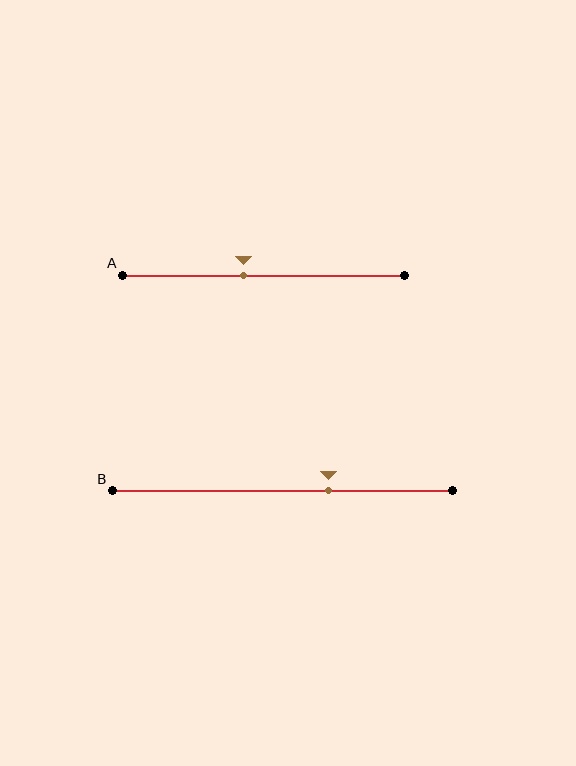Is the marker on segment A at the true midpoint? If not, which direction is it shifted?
No, the marker on segment A is shifted to the left by about 7% of the segment length.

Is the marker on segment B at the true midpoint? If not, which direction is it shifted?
No, the marker on segment B is shifted to the right by about 14% of the segment length.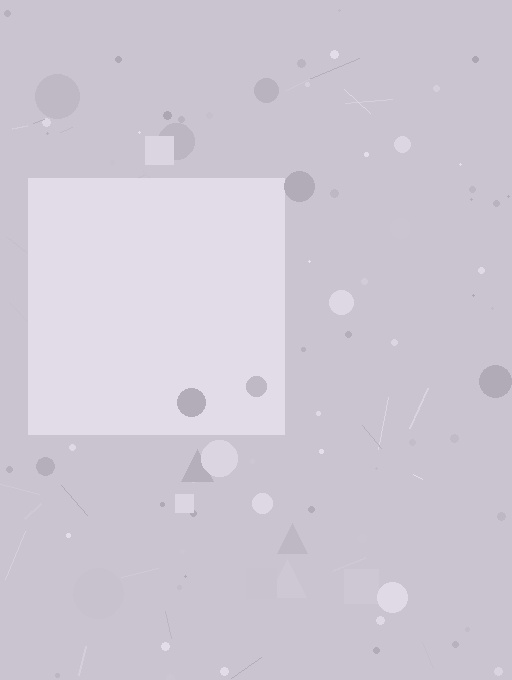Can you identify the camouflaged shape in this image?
The camouflaged shape is a square.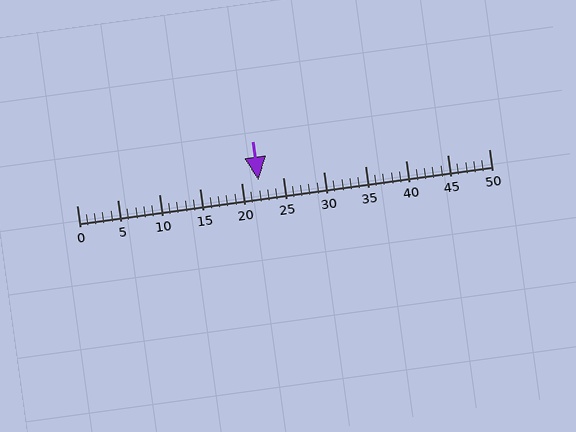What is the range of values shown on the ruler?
The ruler shows values from 0 to 50.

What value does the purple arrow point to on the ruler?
The purple arrow points to approximately 22.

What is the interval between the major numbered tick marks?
The major tick marks are spaced 5 units apart.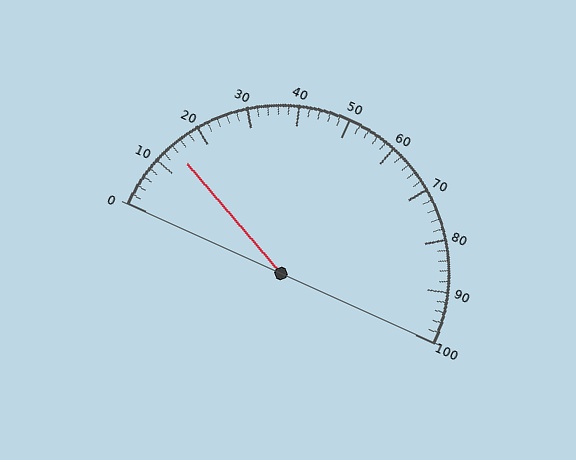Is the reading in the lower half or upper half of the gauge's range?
The reading is in the lower half of the range (0 to 100).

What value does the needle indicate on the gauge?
The needle indicates approximately 14.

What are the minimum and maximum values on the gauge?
The gauge ranges from 0 to 100.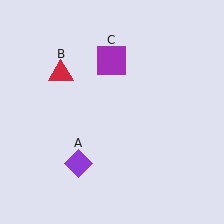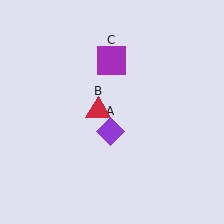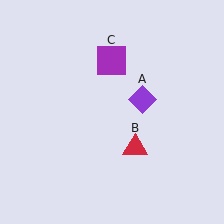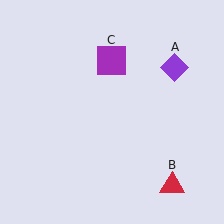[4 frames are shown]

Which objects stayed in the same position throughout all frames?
Purple square (object C) remained stationary.